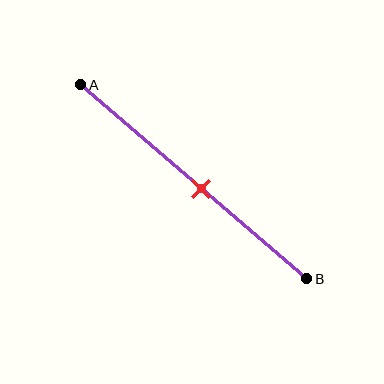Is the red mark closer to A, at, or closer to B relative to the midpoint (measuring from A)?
The red mark is closer to point B than the midpoint of segment AB.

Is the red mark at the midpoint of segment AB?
No, the mark is at about 55% from A, not at the 50% midpoint.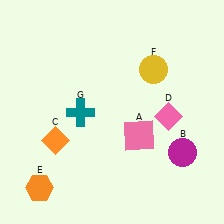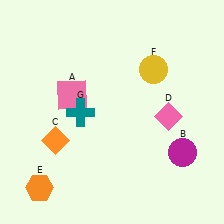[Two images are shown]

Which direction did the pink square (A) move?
The pink square (A) moved left.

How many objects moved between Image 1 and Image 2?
1 object moved between the two images.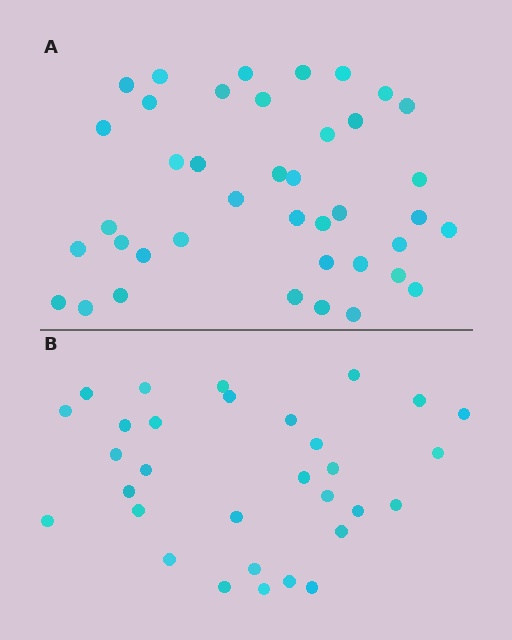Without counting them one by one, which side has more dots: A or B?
Region A (the top region) has more dots.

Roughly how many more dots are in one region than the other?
Region A has roughly 8 or so more dots than region B.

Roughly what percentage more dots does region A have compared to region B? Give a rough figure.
About 30% more.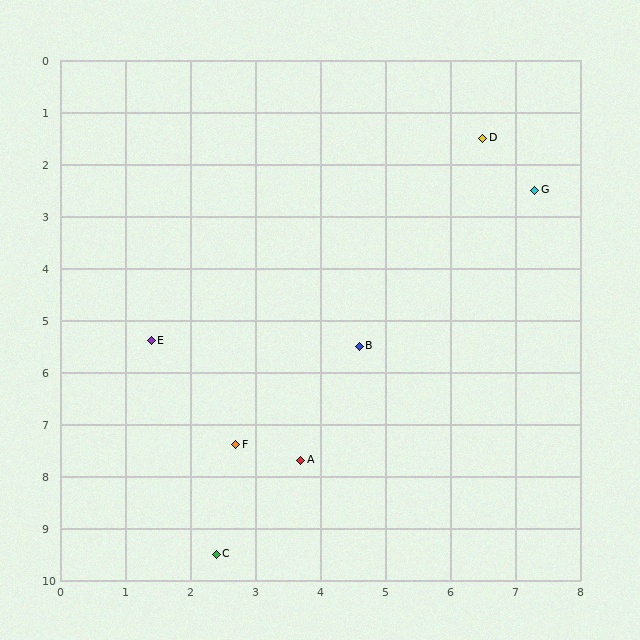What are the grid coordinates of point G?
Point G is at approximately (7.3, 2.5).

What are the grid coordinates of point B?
Point B is at approximately (4.6, 5.5).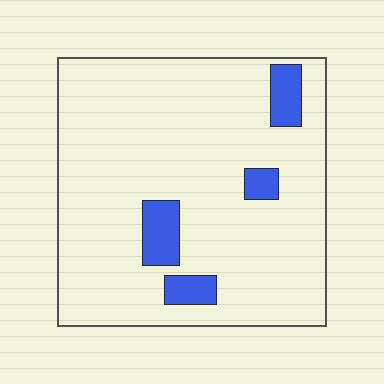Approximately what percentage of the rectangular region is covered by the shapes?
Approximately 10%.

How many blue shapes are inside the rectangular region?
4.